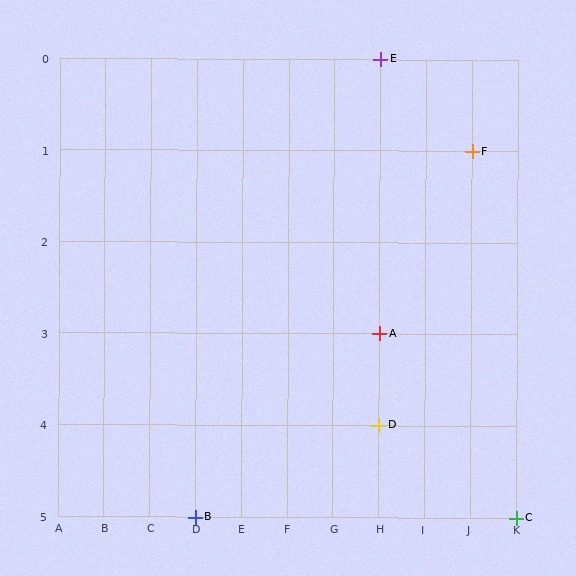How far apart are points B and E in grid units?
Points B and E are 4 columns and 5 rows apart (about 6.4 grid units diagonally).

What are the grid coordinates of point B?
Point B is at grid coordinates (D, 5).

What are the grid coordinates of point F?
Point F is at grid coordinates (J, 1).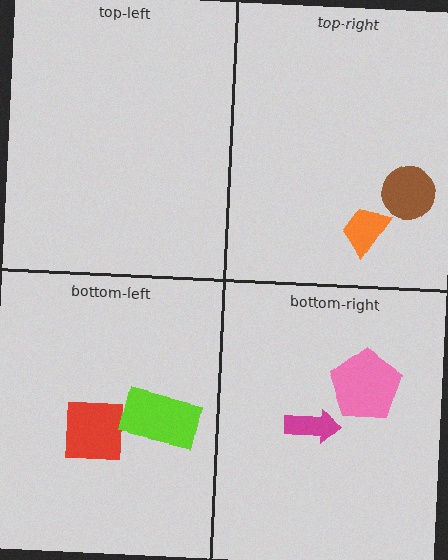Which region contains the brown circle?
The top-right region.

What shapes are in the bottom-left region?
The red square, the lime rectangle.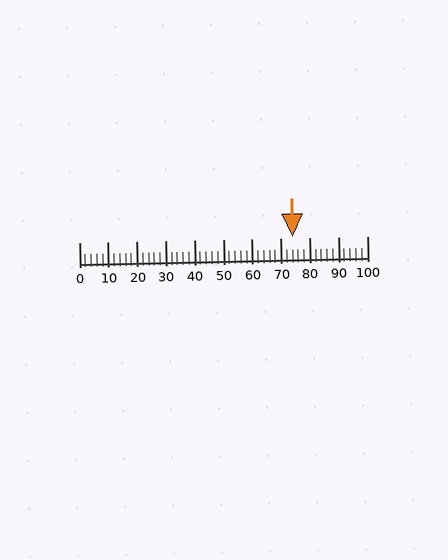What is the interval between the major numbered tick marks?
The major tick marks are spaced 10 units apart.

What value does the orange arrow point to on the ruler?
The orange arrow points to approximately 74.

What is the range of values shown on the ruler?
The ruler shows values from 0 to 100.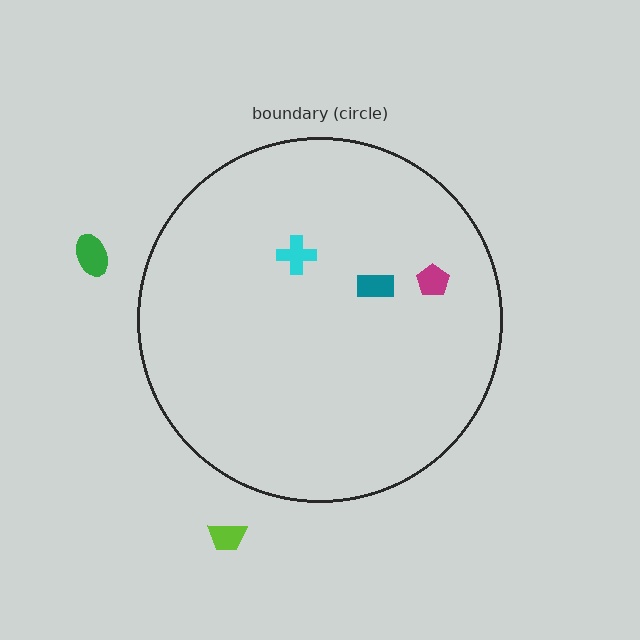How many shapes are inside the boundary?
3 inside, 2 outside.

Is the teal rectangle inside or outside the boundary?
Inside.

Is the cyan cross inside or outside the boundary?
Inside.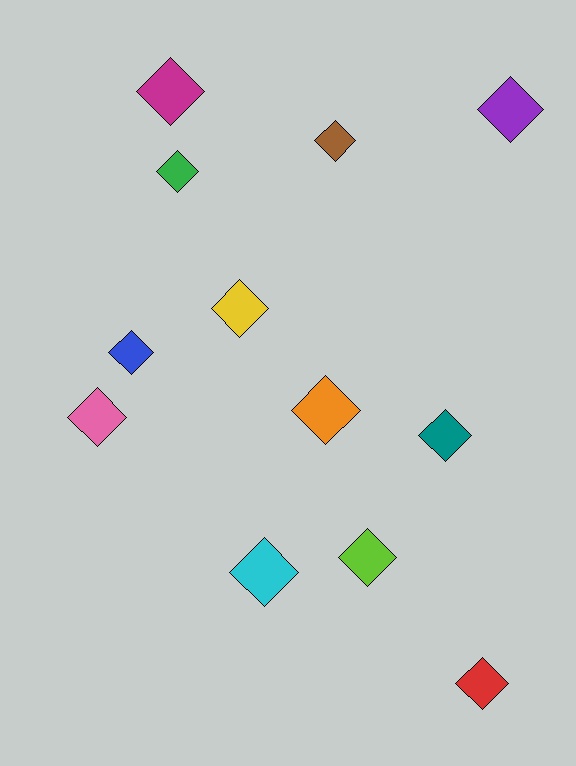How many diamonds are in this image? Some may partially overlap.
There are 12 diamonds.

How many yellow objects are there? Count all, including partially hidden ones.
There is 1 yellow object.